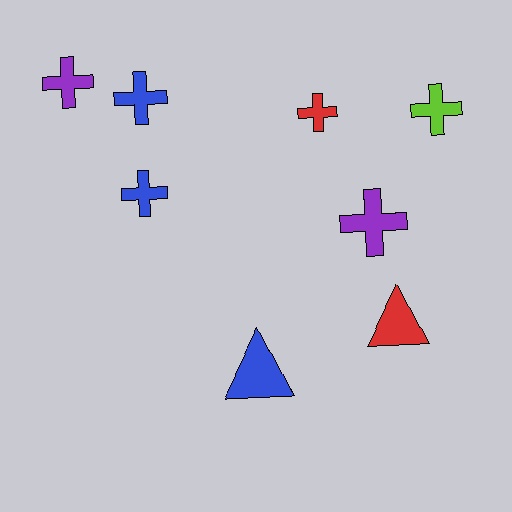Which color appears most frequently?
Blue, with 3 objects.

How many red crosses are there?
There is 1 red cross.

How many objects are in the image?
There are 8 objects.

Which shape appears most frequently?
Cross, with 6 objects.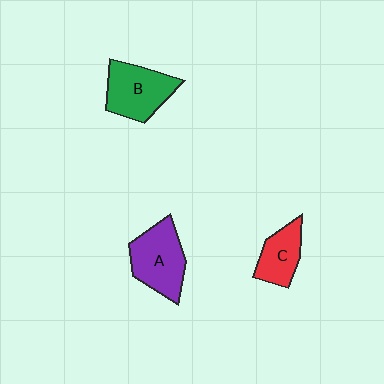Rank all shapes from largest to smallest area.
From largest to smallest: A (purple), B (green), C (red).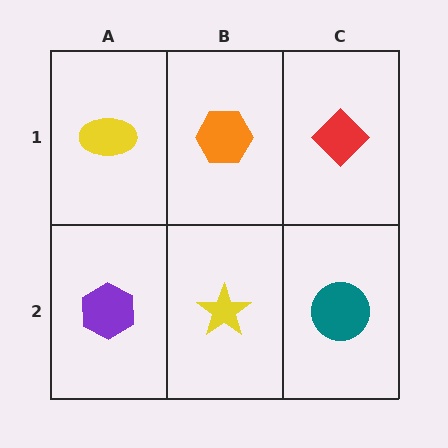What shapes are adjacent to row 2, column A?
A yellow ellipse (row 1, column A), a yellow star (row 2, column B).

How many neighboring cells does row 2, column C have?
2.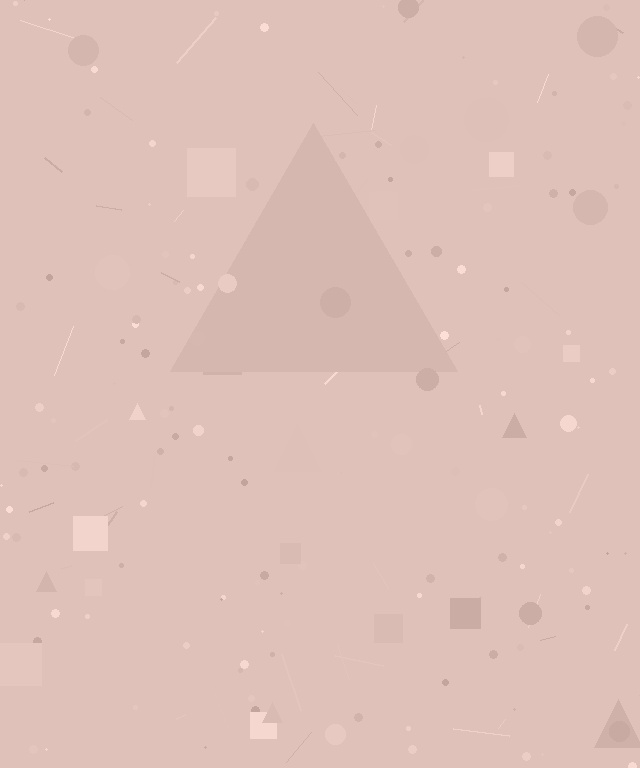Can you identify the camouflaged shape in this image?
The camouflaged shape is a triangle.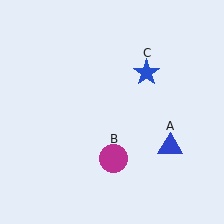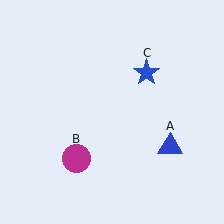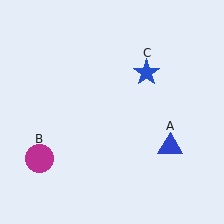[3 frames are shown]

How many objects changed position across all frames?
1 object changed position: magenta circle (object B).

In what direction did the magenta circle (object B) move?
The magenta circle (object B) moved left.